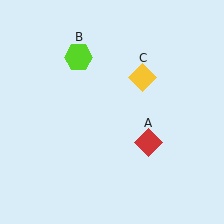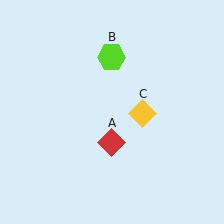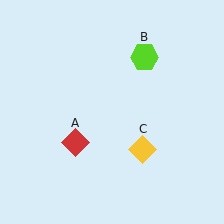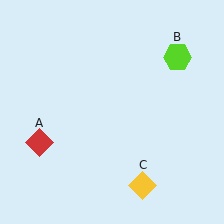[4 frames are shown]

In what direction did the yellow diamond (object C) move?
The yellow diamond (object C) moved down.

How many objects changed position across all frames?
3 objects changed position: red diamond (object A), lime hexagon (object B), yellow diamond (object C).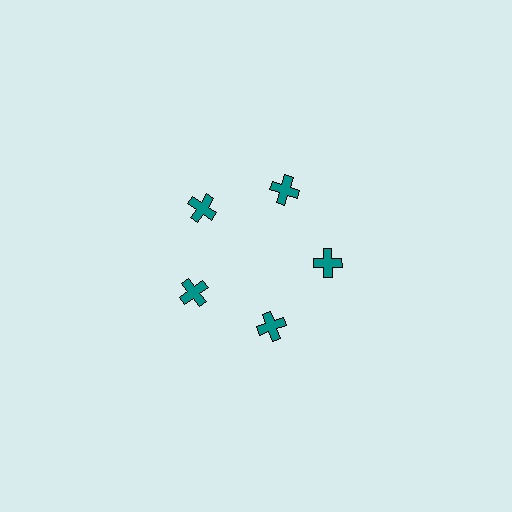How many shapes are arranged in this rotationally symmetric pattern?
There are 5 shapes, arranged in 5 groups of 1.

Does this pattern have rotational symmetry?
Yes, this pattern has 5-fold rotational symmetry. It looks the same after rotating 72 degrees around the center.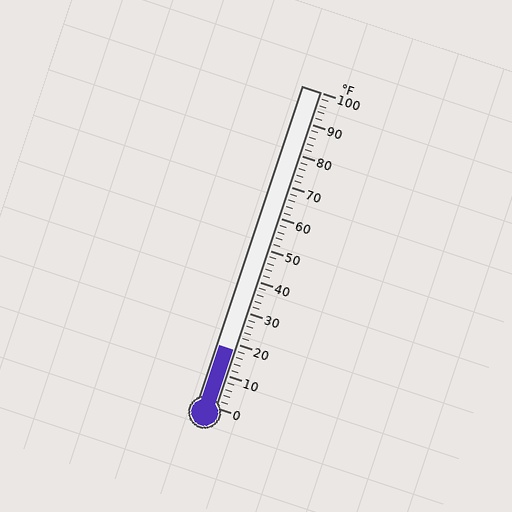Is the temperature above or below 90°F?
The temperature is below 90°F.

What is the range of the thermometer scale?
The thermometer scale ranges from 0°F to 100°F.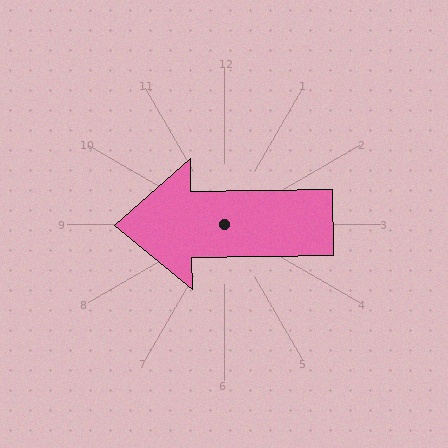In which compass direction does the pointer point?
West.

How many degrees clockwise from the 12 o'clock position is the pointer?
Approximately 269 degrees.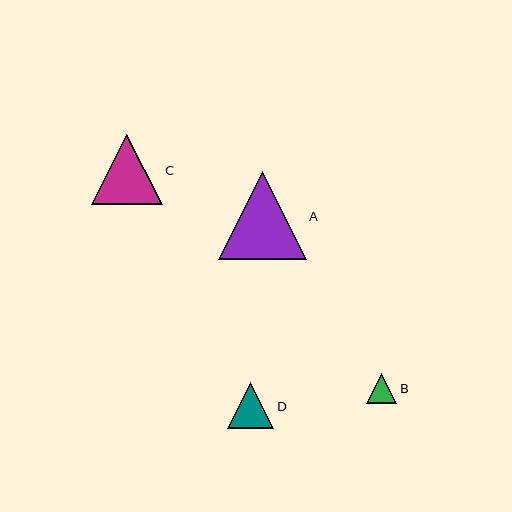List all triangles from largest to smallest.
From largest to smallest: A, C, D, B.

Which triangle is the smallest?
Triangle B is the smallest with a size of approximately 30 pixels.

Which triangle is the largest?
Triangle A is the largest with a size of approximately 88 pixels.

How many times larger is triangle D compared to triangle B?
Triangle D is approximately 1.6 times the size of triangle B.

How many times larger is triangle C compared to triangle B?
Triangle C is approximately 2.4 times the size of triangle B.